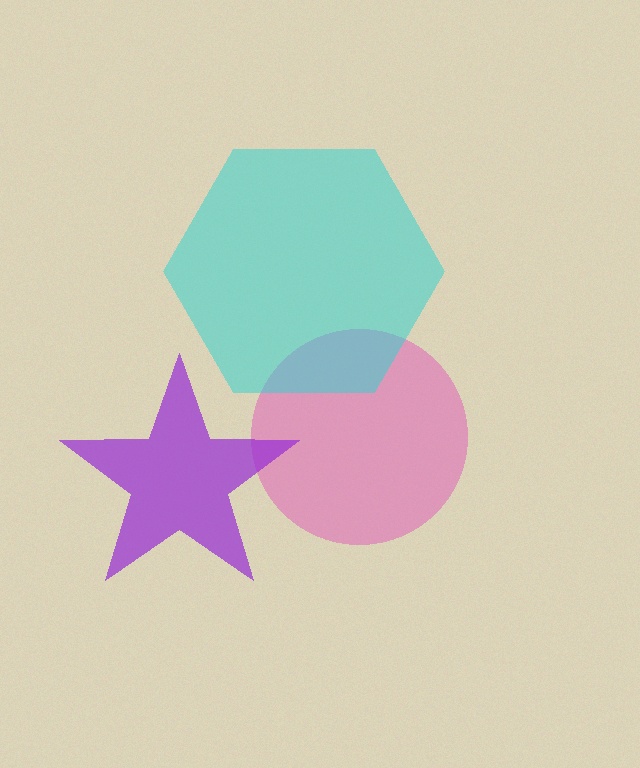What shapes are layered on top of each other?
The layered shapes are: a pink circle, a cyan hexagon, a purple star.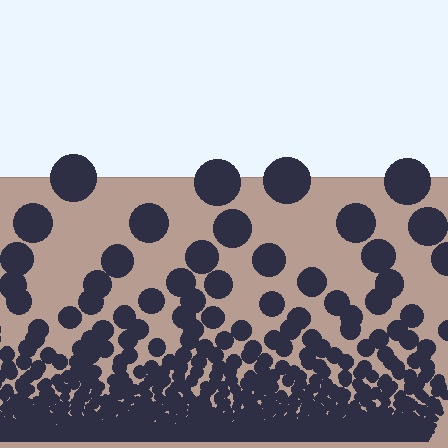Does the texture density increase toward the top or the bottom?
Density increases toward the bottom.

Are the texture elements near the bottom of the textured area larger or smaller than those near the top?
Smaller. The gradient is inverted — elements near the bottom are smaller and denser.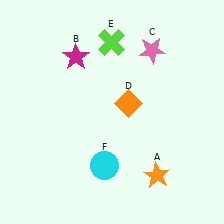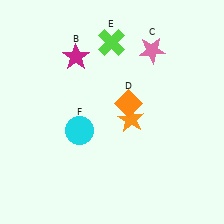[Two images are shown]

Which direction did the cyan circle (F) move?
The cyan circle (F) moved up.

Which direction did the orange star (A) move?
The orange star (A) moved up.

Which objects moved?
The objects that moved are: the orange star (A), the cyan circle (F).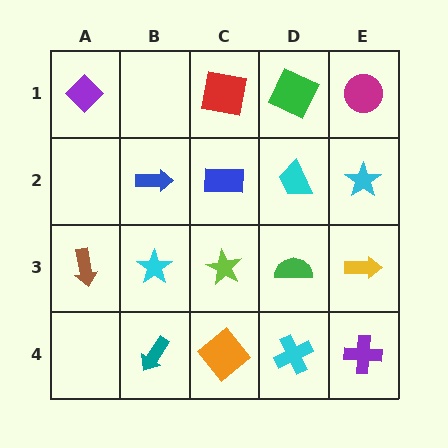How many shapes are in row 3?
5 shapes.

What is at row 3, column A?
A brown arrow.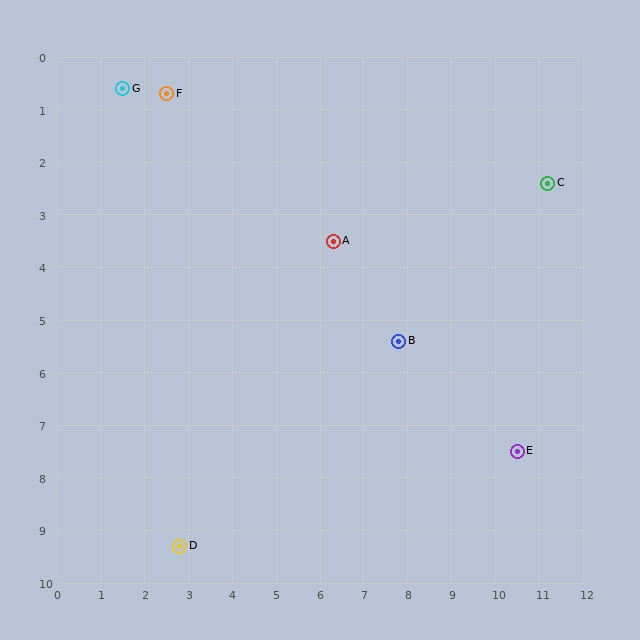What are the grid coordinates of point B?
Point B is at approximately (7.8, 5.4).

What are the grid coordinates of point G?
Point G is at approximately (1.5, 0.6).